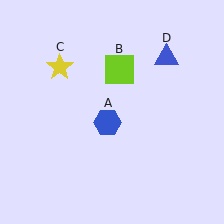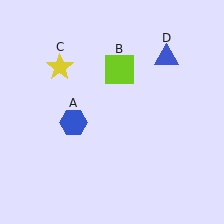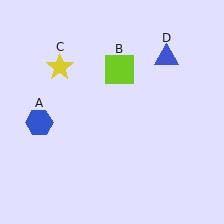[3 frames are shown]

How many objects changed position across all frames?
1 object changed position: blue hexagon (object A).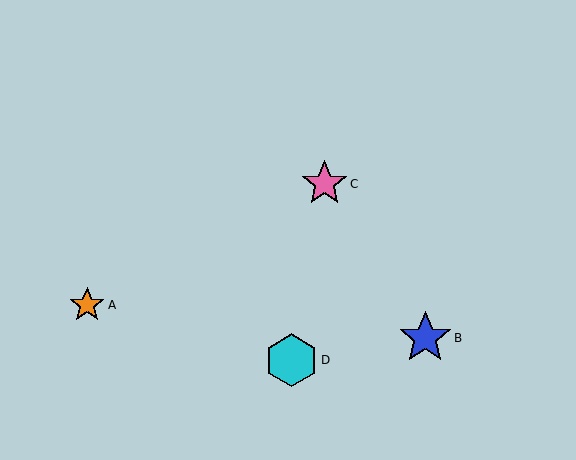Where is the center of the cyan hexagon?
The center of the cyan hexagon is at (292, 360).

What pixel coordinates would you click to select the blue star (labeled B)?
Click at (425, 338) to select the blue star B.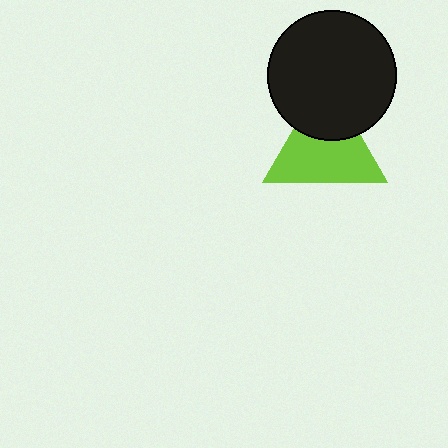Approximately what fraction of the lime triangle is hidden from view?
Roughly 34% of the lime triangle is hidden behind the black circle.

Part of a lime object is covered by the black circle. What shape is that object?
It is a triangle.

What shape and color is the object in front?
The object in front is a black circle.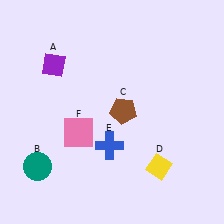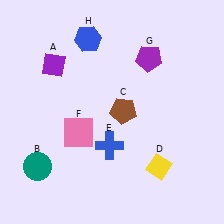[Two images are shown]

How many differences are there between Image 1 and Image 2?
There are 2 differences between the two images.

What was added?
A purple pentagon (G), a blue hexagon (H) were added in Image 2.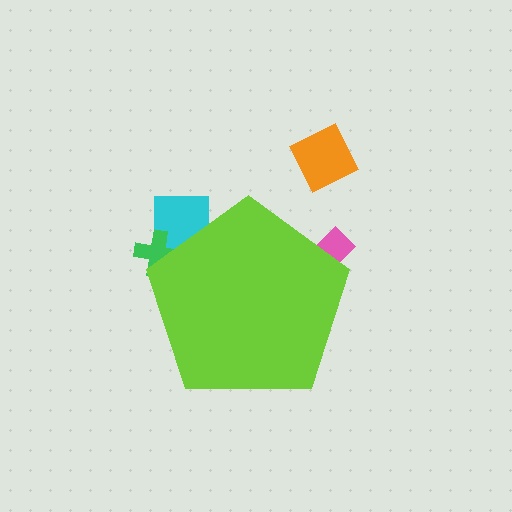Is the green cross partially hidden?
Yes, the green cross is partially hidden behind the lime pentagon.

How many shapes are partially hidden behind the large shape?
3 shapes are partially hidden.